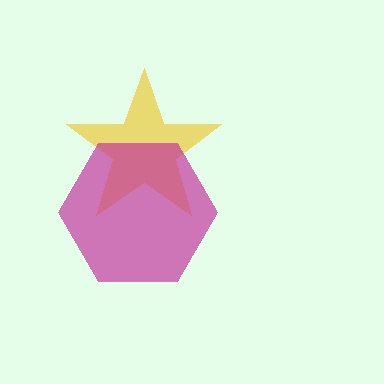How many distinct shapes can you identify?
There are 2 distinct shapes: a yellow star, a magenta hexagon.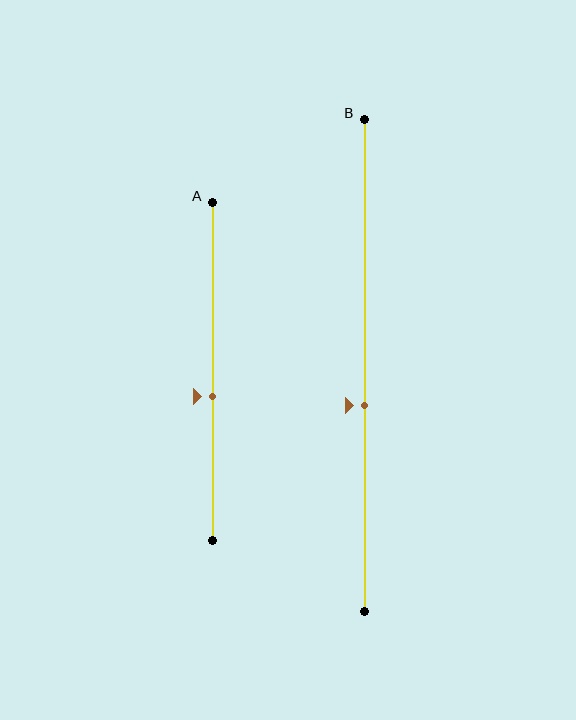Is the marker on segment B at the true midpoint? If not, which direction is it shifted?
No, the marker on segment B is shifted downward by about 8% of the segment length.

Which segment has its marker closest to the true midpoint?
Segment A has its marker closest to the true midpoint.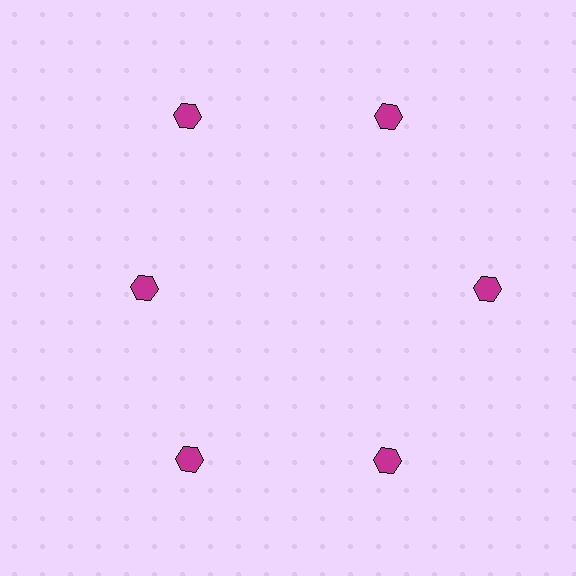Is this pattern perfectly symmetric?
No. The 6 magenta hexagons are arranged in a ring, but one element near the 9 o'clock position is pulled inward toward the center, breaking the 6-fold rotational symmetry.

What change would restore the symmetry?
The symmetry would be restored by moving it outward, back onto the ring so that all 6 hexagons sit at equal angles and equal distance from the center.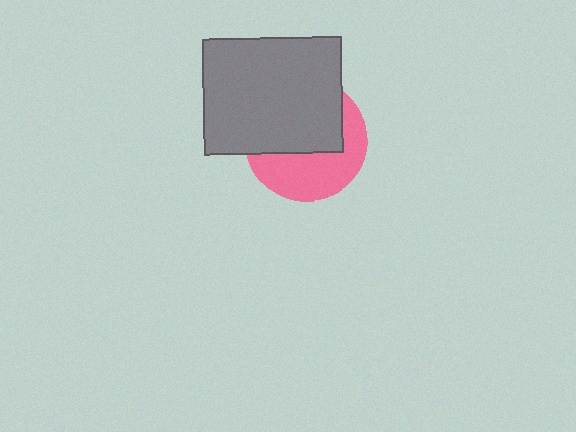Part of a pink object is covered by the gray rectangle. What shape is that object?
It is a circle.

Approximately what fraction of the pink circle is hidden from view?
Roughly 54% of the pink circle is hidden behind the gray rectangle.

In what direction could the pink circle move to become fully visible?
The pink circle could move down. That would shift it out from behind the gray rectangle entirely.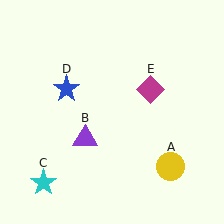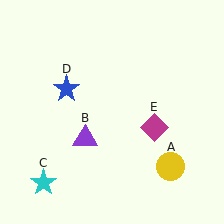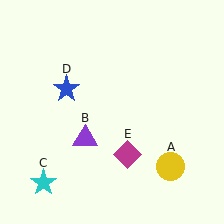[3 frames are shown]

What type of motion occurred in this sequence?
The magenta diamond (object E) rotated clockwise around the center of the scene.